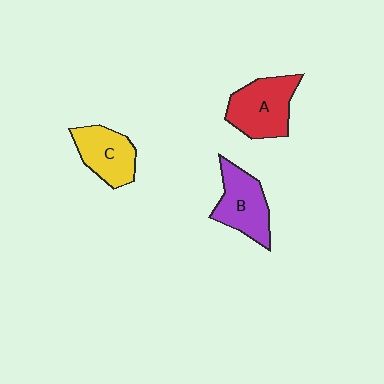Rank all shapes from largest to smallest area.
From largest to smallest: A (red), B (purple), C (yellow).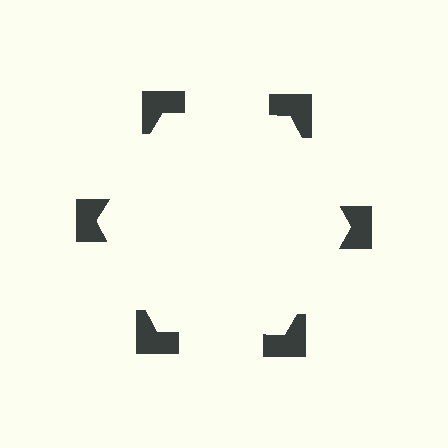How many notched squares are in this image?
There are 6 — one at each vertex of the illusory hexagon.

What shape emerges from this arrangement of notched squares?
An illusory hexagon — its edges are inferred from the aligned wedge cuts in the notched squares, not physically drawn.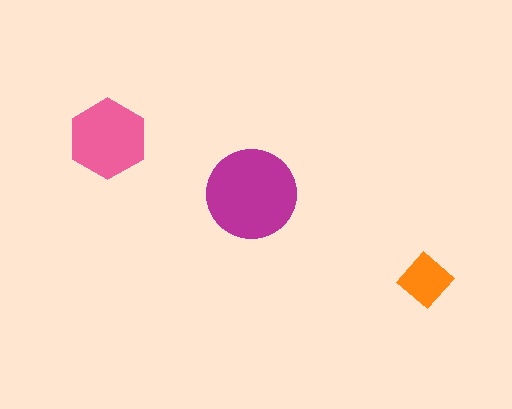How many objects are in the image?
There are 3 objects in the image.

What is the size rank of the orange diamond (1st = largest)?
3rd.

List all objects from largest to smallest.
The magenta circle, the pink hexagon, the orange diamond.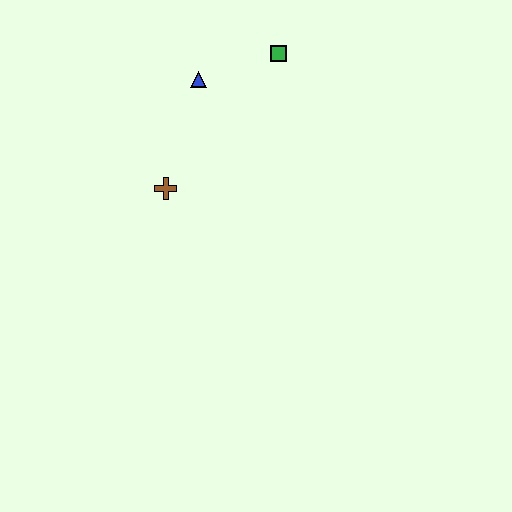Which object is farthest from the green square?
The brown cross is farthest from the green square.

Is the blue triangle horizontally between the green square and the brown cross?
Yes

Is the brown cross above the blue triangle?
No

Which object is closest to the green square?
The blue triangle is closest to the green square.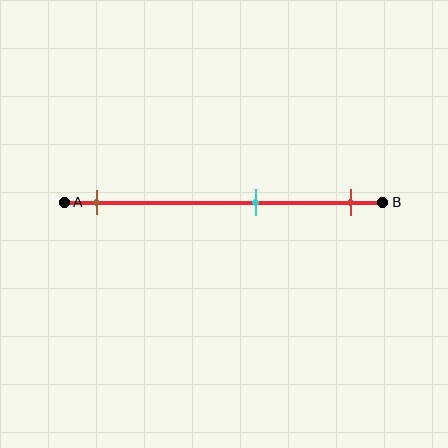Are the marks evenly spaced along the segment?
No, the marks are not evenly spaced.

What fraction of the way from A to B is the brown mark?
The brown mark is approximately 10% (0.1) of the way from A to B.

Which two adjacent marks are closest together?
The cyan and red marks are the closest adjacent pair.